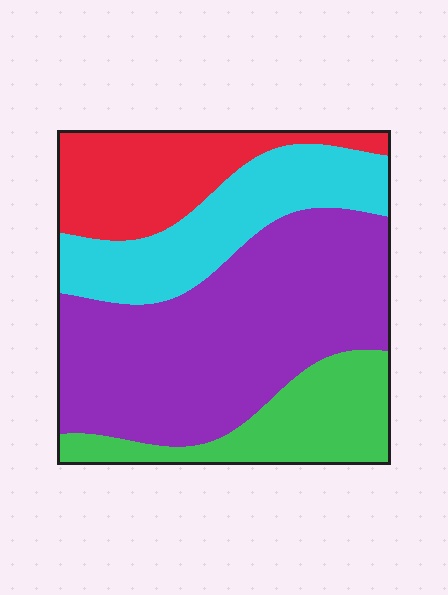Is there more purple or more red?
Purple.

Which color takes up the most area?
Purple, at roughly 45%.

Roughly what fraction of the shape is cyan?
Cyan takes up about one fifth (1/5) of the shape.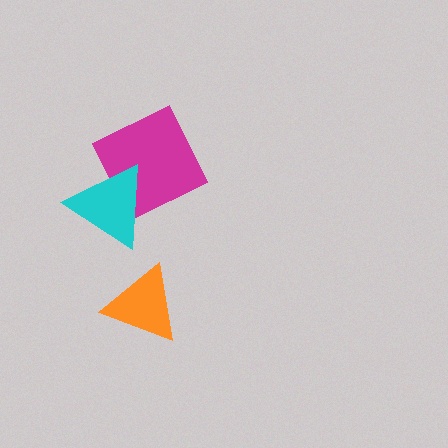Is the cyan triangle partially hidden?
No, no other shape covers it.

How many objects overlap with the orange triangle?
0 objects overlap with the orange triangle.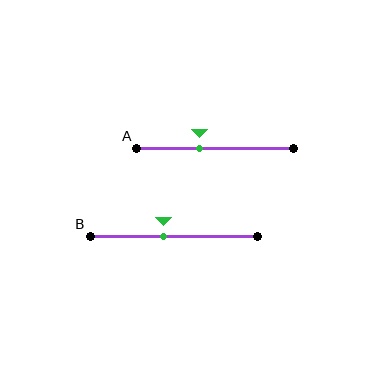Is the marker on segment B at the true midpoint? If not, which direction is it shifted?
No, the marker on segment B is shifted to the left by about 6% of the segment length.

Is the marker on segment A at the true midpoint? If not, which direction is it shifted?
No, the marker on segment A is shifted to the left by about 10% of the segment length.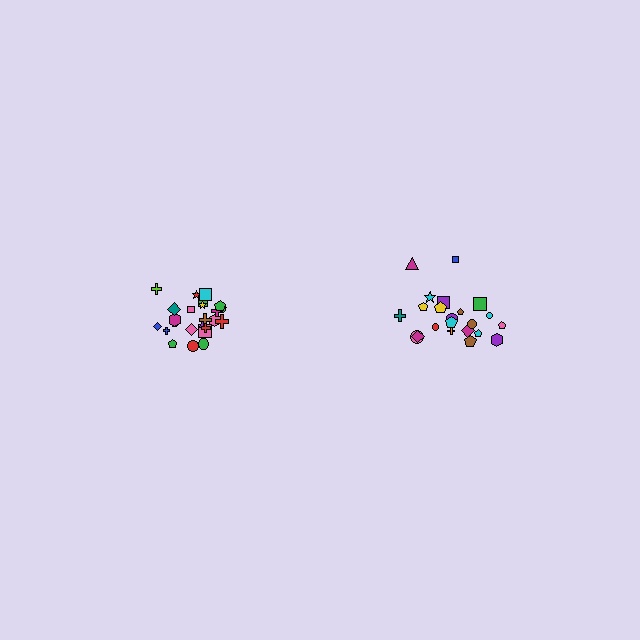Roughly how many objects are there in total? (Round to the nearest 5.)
Roughly 45 objects in total.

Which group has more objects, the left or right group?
The left group.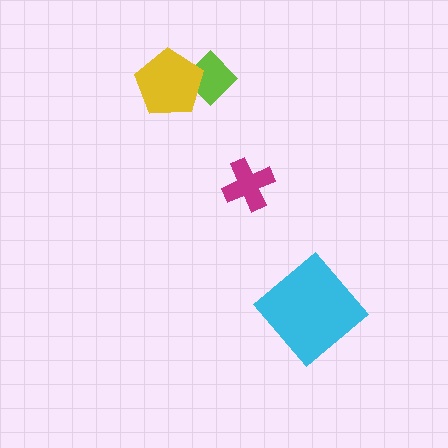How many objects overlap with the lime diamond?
1 object overlaps with the lime diamond.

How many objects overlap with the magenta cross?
0 objects overlap with the magenta cross.